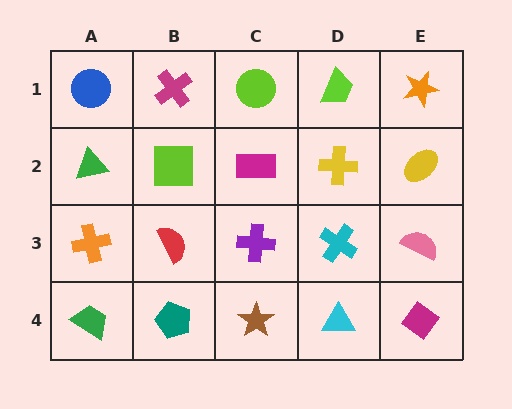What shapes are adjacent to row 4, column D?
A cyan cross (row 3, column D), a brown star (row 4, column C), a magenta diamond (row 4, column E).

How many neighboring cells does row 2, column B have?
4.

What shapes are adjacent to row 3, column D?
A yellow cross (row 2, column D), a cyan triangle (row 4, column D), a purple cross (row 3, column C), a pink semicircle (row 3, column E).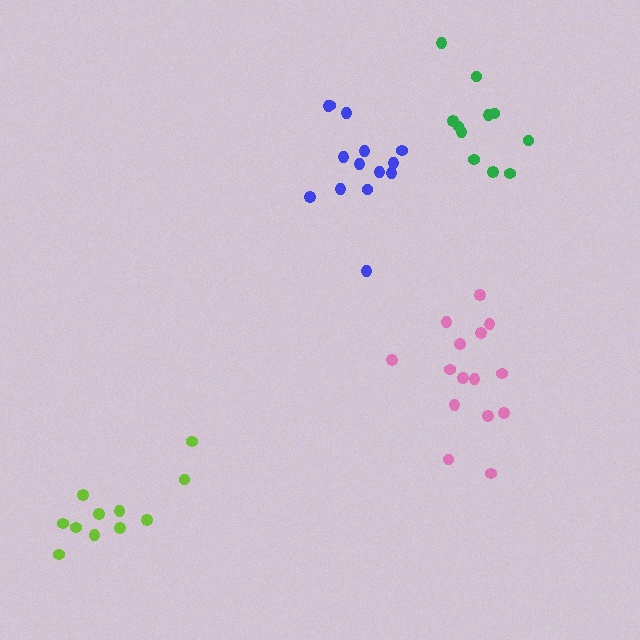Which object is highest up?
The green cluster is topmost.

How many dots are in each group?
Group 1: 11 dots, Group 2: 15 dots, Group 3: 11 dots, Group 4: 14 dots (51 total).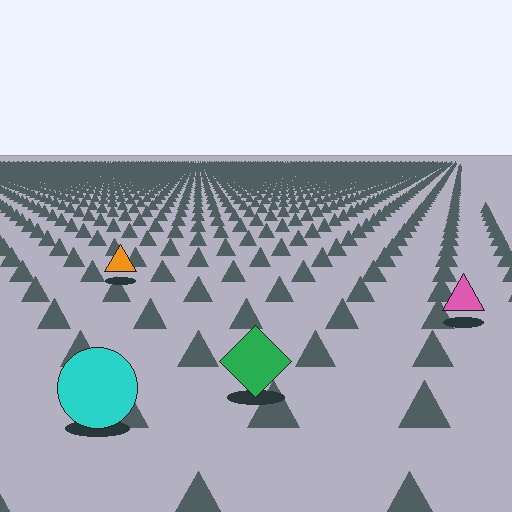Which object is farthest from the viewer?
The orange triangle is farthest from the viewer. It appears smaller and the ground texture around it is denser.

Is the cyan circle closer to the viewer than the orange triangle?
Yes. The cyan circle is closer — you can tell from the texture gradient: the ground texture is coarser near it.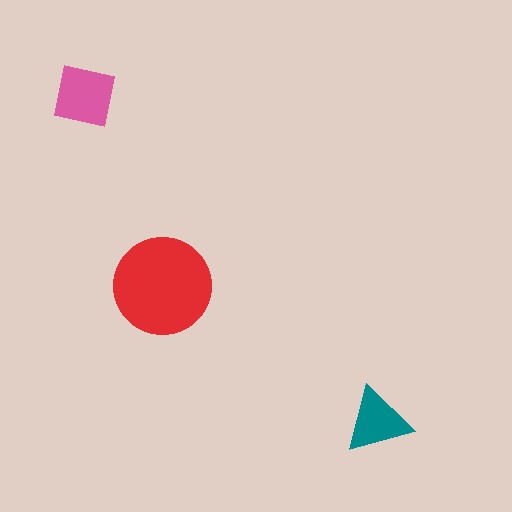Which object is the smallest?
The teal triangle.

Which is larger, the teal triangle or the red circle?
The red circle.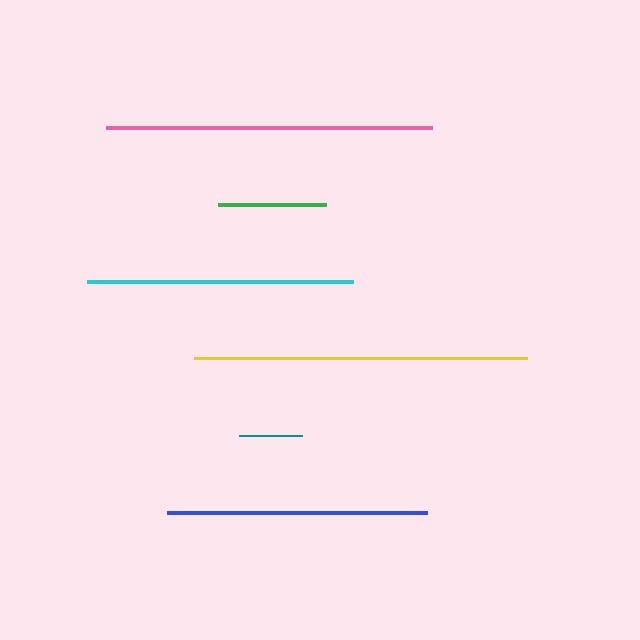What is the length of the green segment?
The green segment is approximately 108 pixels long.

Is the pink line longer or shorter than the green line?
The pink line is longer than the green line.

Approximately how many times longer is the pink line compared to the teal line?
The pink line is approximately 5.2 times the length of the teal line.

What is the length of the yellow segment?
The yellow segment is approximately 333 pixels long.